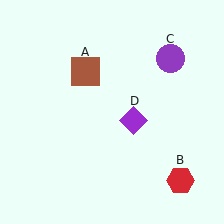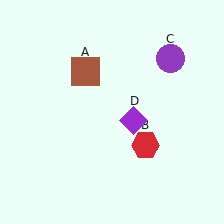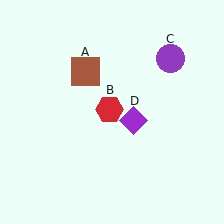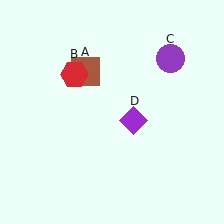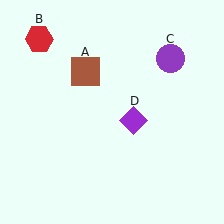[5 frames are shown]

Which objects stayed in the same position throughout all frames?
Brown square (object A) and purple circle (object C) and purple diamond (object D) remained stationary.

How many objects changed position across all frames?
1 object changed position: red hexagon (object B).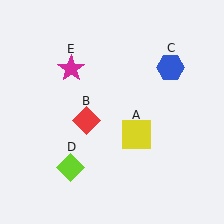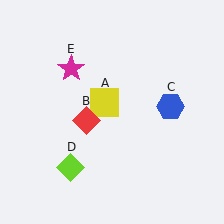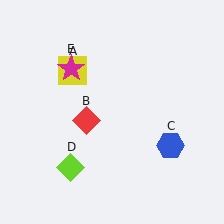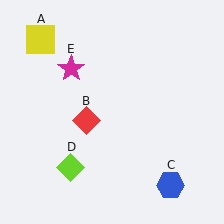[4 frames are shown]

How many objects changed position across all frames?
2 objects changed position: yellow square (object A), blue hexagon (object C).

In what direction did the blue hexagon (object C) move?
The blue hexagon (object C) moved down.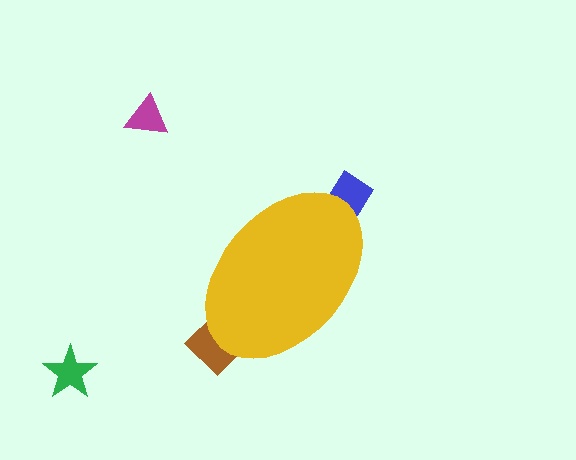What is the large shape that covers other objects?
A yellow ellipse.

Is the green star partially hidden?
No, the green star is fully visible.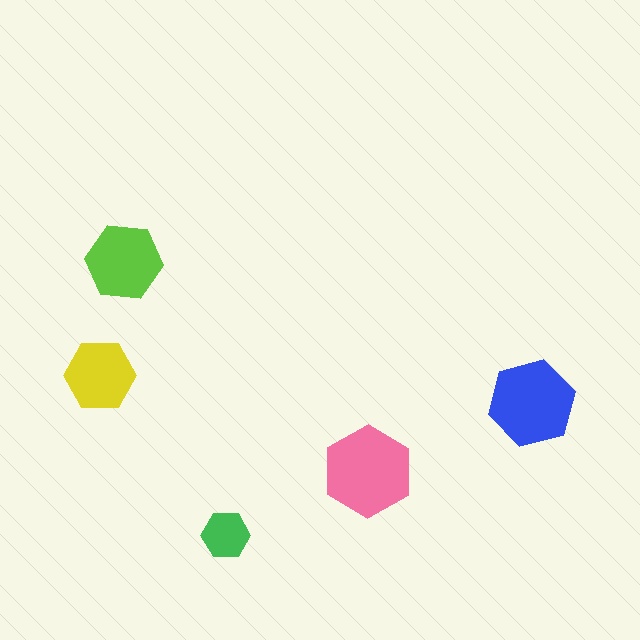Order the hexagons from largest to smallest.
the pink one, the blue one, the lime one, the yellow one, the green one.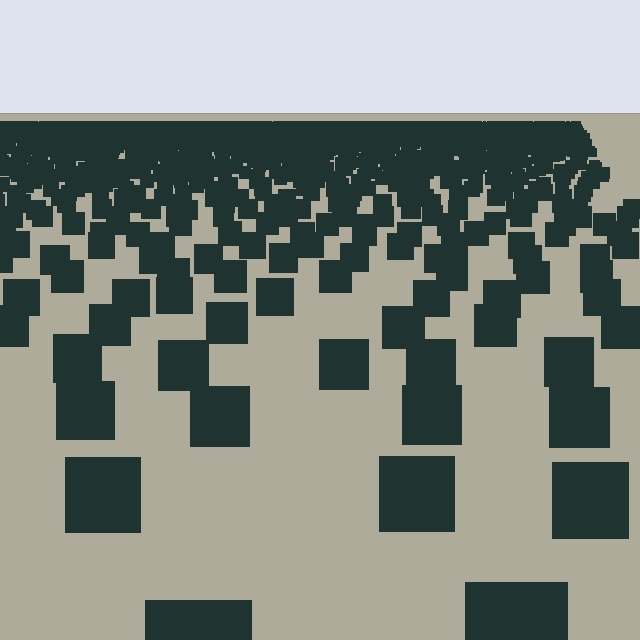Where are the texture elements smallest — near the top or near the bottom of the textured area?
Near the top.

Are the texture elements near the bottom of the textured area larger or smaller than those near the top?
Larger. Near the bottom, elements are closer to the viewer and appear at a bigger on-screen size.